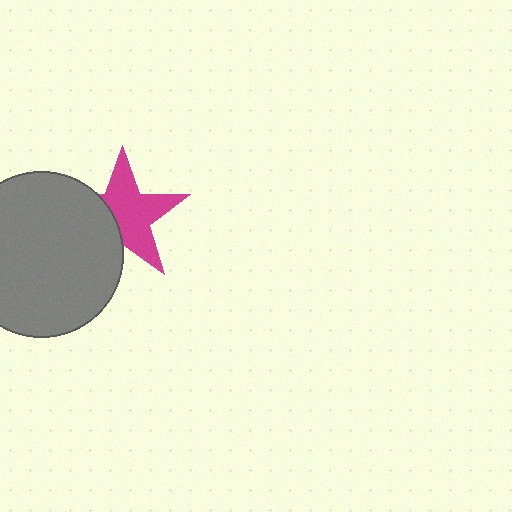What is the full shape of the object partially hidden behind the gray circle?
The partially hidden object is a magenta star.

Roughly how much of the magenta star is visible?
About half of it is visible (roughly 64%).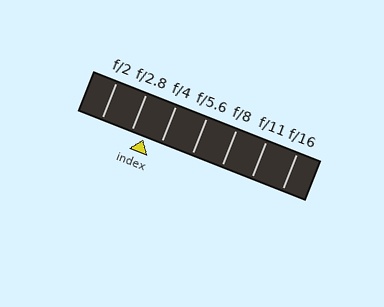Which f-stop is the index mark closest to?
The index mark is closest to f/2.8.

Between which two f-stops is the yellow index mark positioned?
The index mark is between f/2.8 and f/4.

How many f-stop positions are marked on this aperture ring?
There are 7 f-stop positions marked.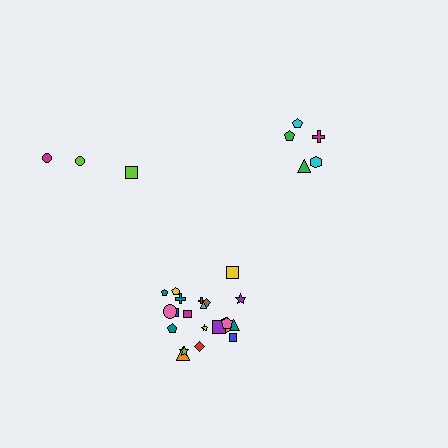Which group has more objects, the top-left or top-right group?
The top-right group.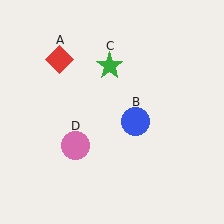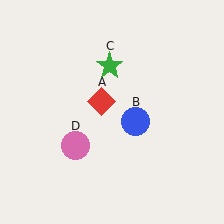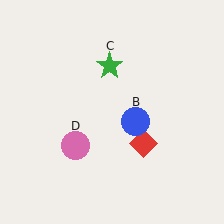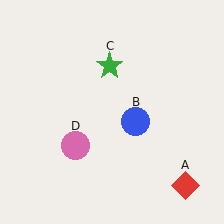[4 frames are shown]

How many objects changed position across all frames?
1 object changed position: red diamond (object A).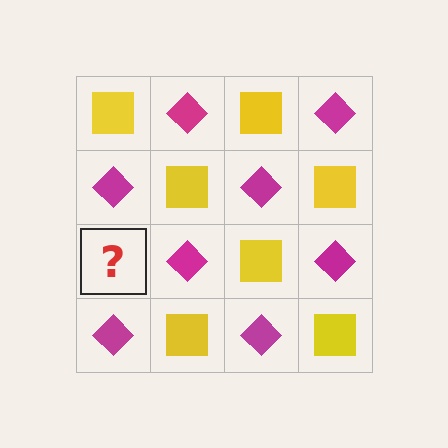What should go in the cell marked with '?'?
The missing cell should contain a yellow square.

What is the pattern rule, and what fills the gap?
The rule is that it alternates yellow square and magenta diamond in a checkerboard pattern. The gap should be filled with a yellow square.